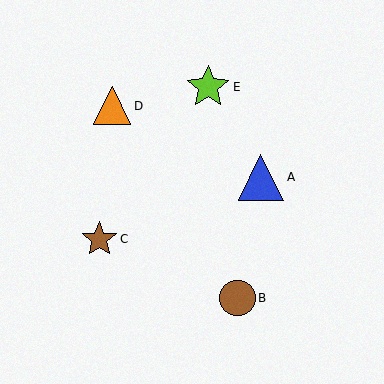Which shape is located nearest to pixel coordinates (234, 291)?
The brown circle (labeled B) at (237, 298) is nearest to that location.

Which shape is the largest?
The blue triangle (labeled A) is the largest.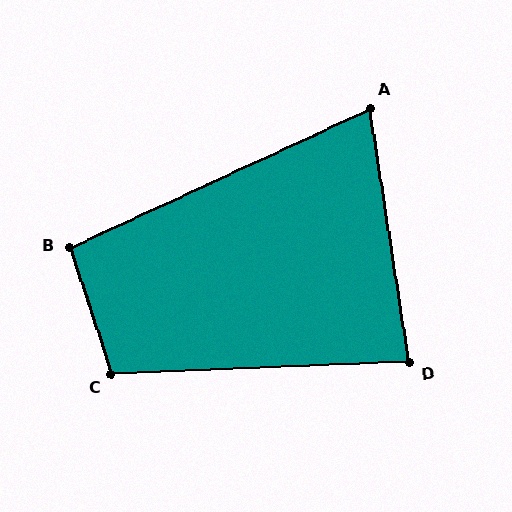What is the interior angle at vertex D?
Approximately 83 degrees (acute).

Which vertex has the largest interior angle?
C, at approximately 106 degrees.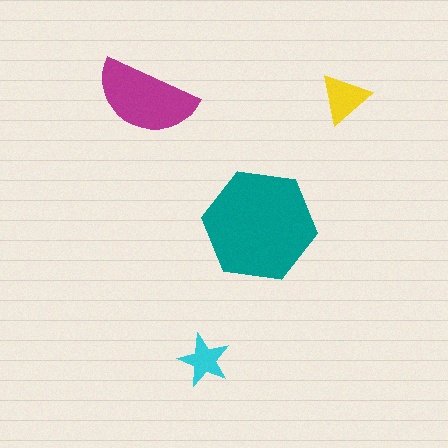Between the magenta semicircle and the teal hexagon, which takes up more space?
The teal hexagon.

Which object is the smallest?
The cyan star.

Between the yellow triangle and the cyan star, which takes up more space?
The yellow triangle.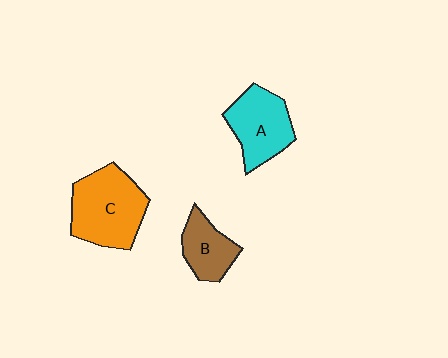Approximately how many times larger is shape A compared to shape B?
Approximately 1.4 times.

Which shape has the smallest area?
Shape B (brown).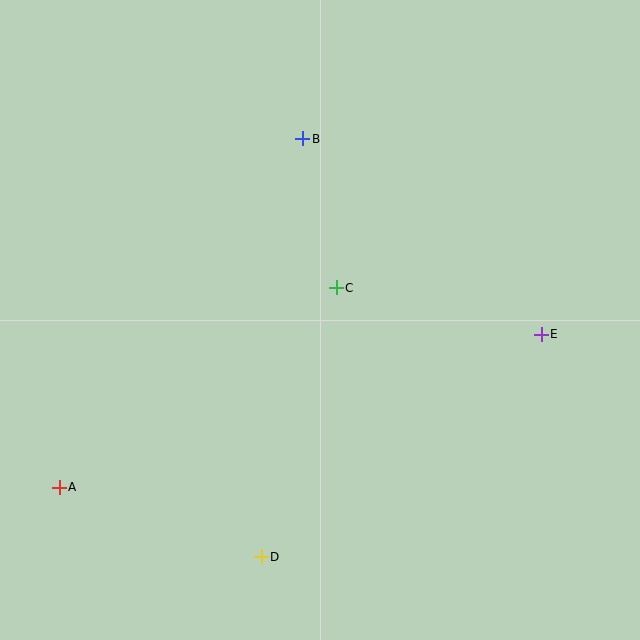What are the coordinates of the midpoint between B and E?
The midpoint between B and E is at (422, 237).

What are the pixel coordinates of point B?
Point B is at (303, 139).